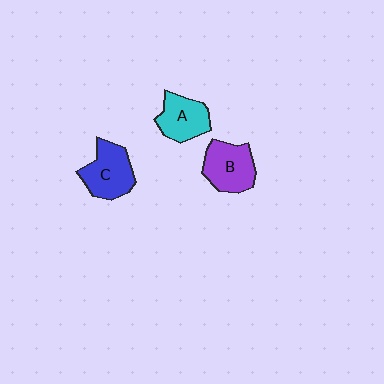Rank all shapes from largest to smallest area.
From largest to smallest: C (blue), B (purple), A (cyan).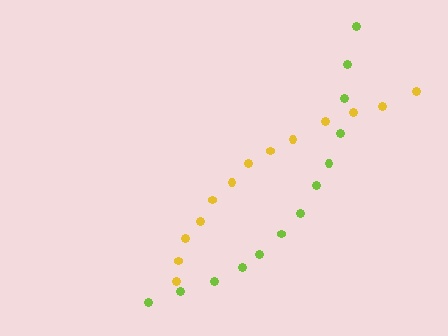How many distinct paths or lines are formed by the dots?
There are 2 distinct paths.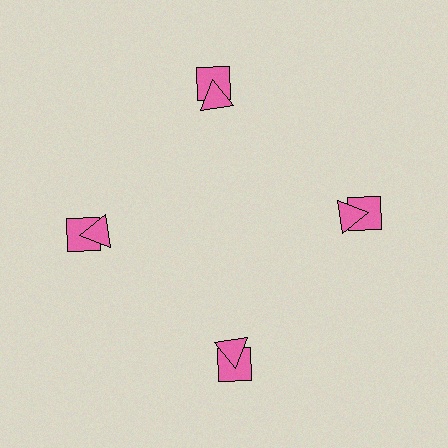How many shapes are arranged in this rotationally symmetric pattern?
There are 8 shapes, arranged in 4 groups of 2.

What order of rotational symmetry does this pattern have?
This pattern has 4-fold rotational symmetry.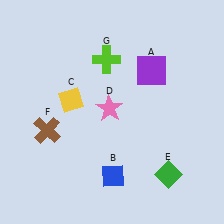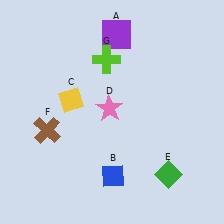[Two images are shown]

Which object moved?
The purple square (A) moved up.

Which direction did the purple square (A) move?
The purple square (A) moved up.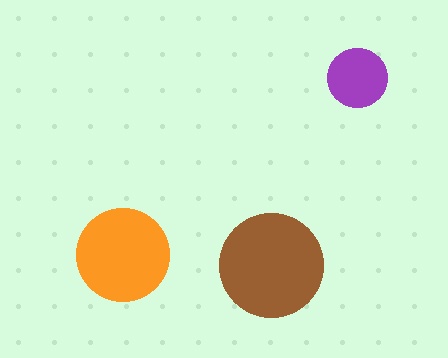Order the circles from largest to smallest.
the brown one, the orange one, the purple one.